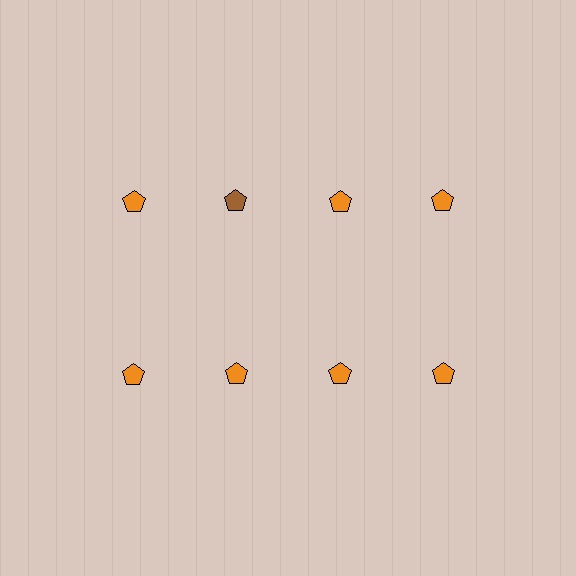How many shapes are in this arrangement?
There are 8 shapes arranged in a grid pattern.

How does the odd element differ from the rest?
It has a different color: brown instead of orange.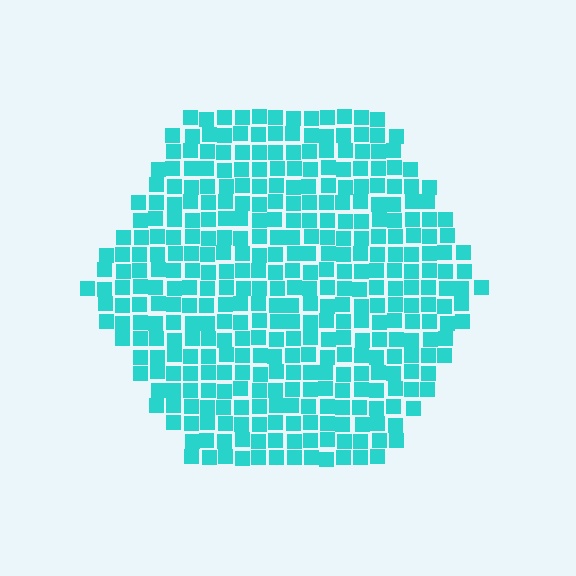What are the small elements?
The small elements are squares.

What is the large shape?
The large shape is a hexagon.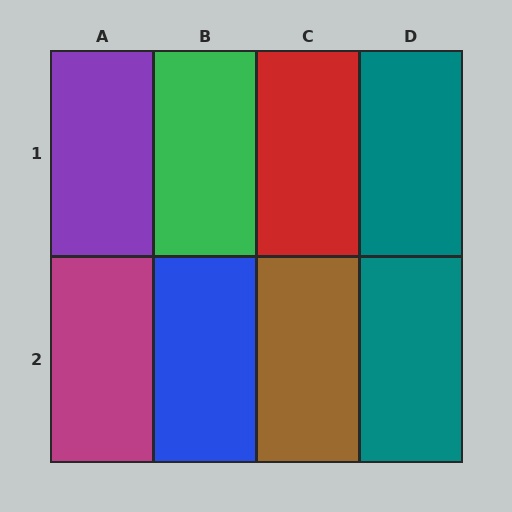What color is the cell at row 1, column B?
Green.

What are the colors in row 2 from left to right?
Magenta, blue, brown, teal.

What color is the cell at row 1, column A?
Purple.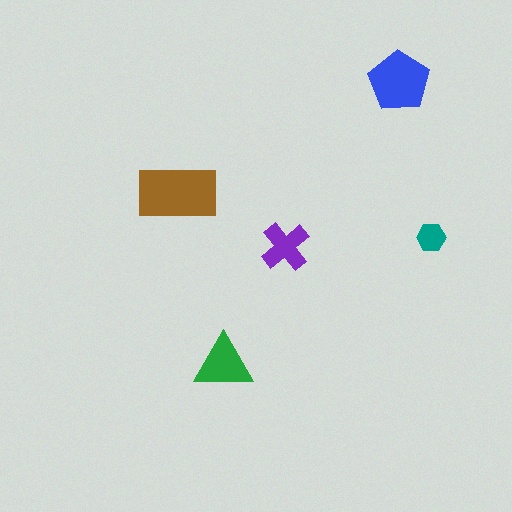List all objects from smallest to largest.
The teal hexagon, the purple cross, the green triangle, the blue pentagon, the brown rectangle.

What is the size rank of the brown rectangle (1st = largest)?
1st.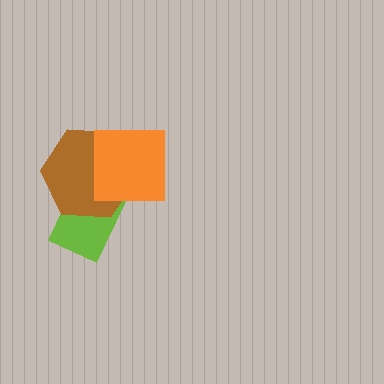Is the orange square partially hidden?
No, no other shape covers it.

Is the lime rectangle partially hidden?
Yes, it is partially covered by another shape.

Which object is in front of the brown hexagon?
The orange square is in front of the brown hexagon.